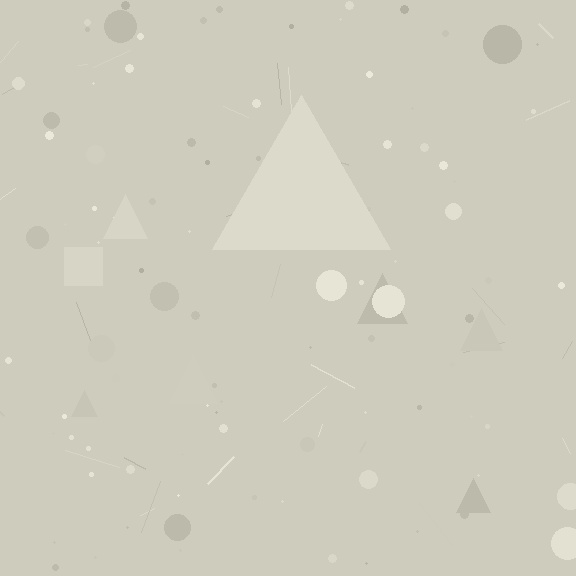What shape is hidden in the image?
A triangle is hidden in the image.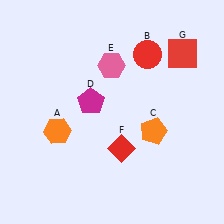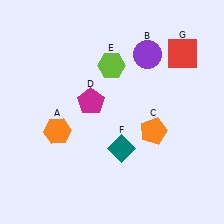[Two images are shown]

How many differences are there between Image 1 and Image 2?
There are 3 differences between the two images.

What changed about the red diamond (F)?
In Image 1, F is red. In Image 2, it changed to teal.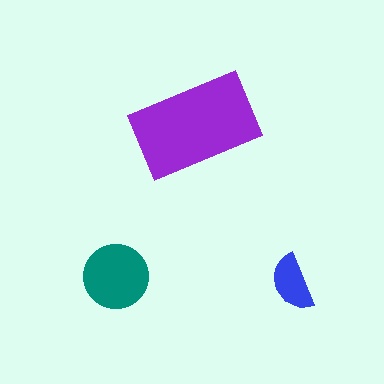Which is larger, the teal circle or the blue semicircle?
The teal circle.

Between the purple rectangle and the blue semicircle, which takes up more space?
The purple rectangle.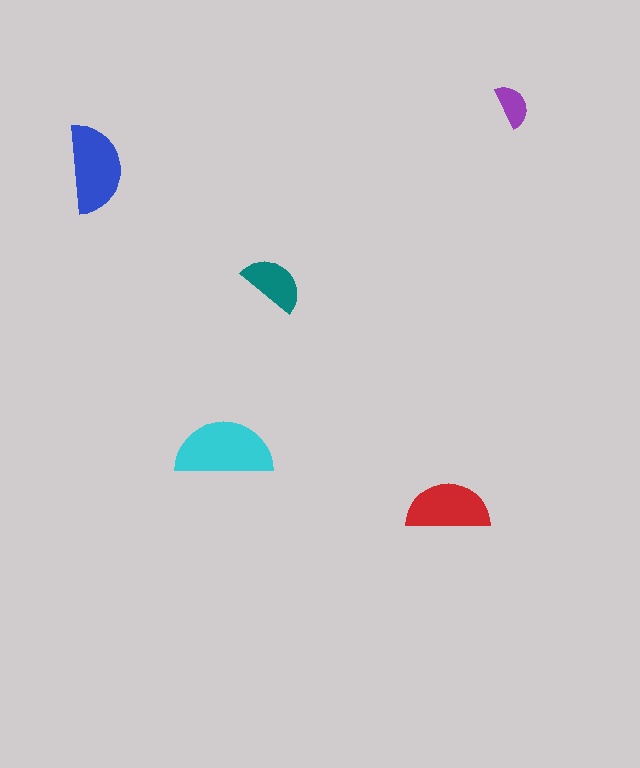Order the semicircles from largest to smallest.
the cyan one, the blue one, the red one, the teal one, the purple one.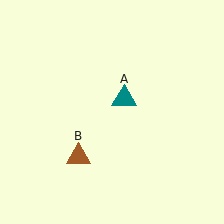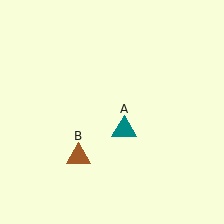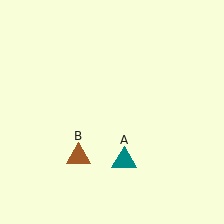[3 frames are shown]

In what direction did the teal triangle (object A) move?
The teal triangle (object A) moved down.